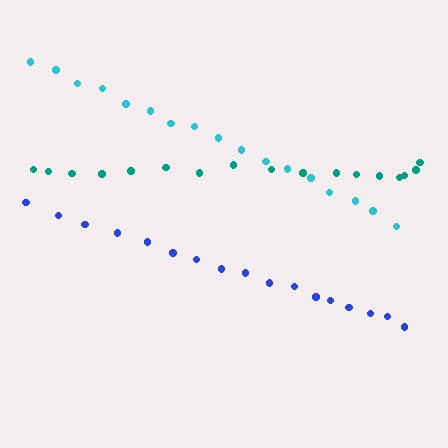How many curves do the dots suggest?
There are 3 distinct paths.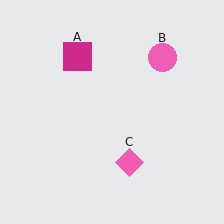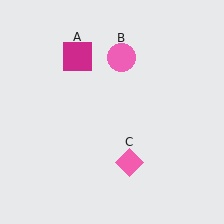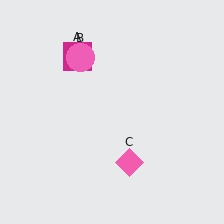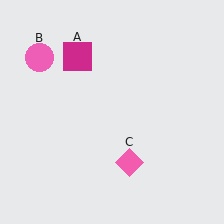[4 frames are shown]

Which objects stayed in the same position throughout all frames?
Magenta square (object A) and pink diamond (object C) remained stationary.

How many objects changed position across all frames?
1 object changed position: pink circle (object B).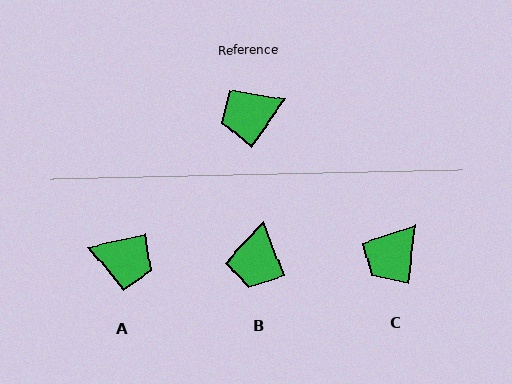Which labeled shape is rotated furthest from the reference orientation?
A, about 138 degrees away.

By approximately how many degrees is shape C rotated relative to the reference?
Approximately 28 degrees counter-clockwise.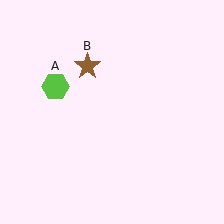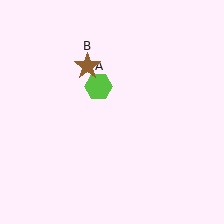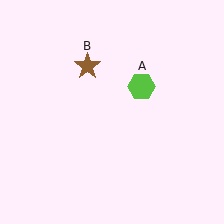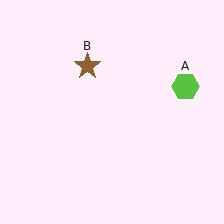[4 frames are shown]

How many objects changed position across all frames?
1 object changed position: lime hexagon (object A).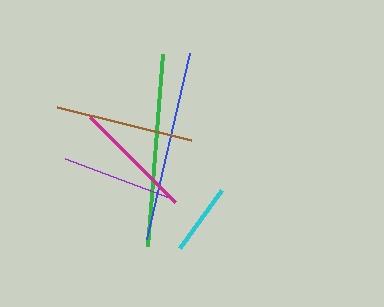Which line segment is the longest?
The green line is the longest at approximately 193 pixels.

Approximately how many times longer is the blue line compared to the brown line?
The blue line is approximately 1.4 times the length of the brown line.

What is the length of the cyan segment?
The cyan segment is approximately 72 pixels long.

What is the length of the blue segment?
The blue segment is approximately 191 pixels long.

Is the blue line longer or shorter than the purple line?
The blue line is longer than the purple line.